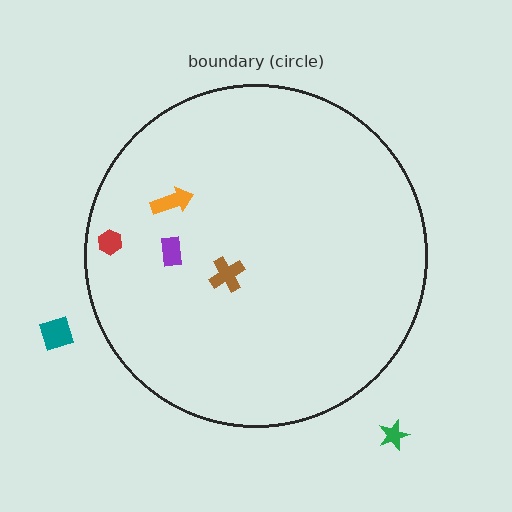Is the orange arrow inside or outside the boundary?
Inside.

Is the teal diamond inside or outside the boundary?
Outside.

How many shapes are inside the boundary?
4 inside, 2 outside.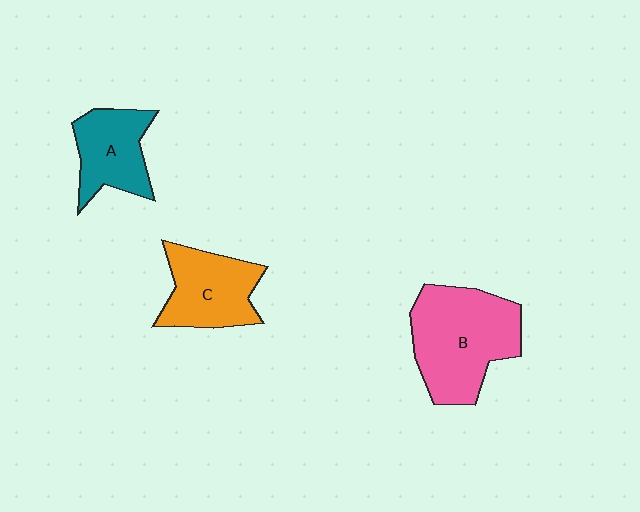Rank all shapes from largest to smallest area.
From largest to smallest: B (pink), C (orange), A (teal).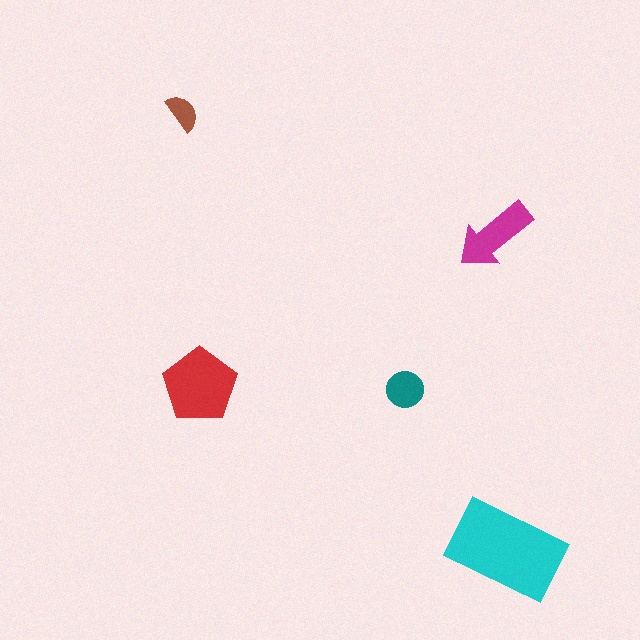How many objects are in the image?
There are 5 objects in the image.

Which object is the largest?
The cyan rectangle.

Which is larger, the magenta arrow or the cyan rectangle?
The cyan rectangle.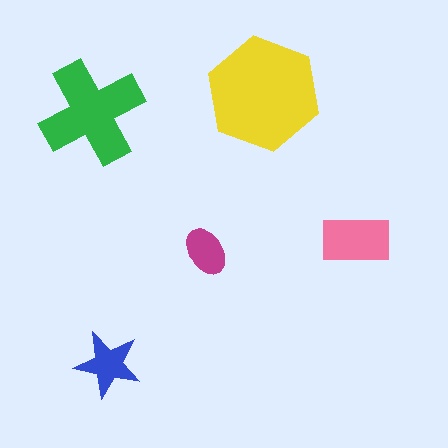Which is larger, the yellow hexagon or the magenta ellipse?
The yellow hexagon.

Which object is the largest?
The yellow hexagon.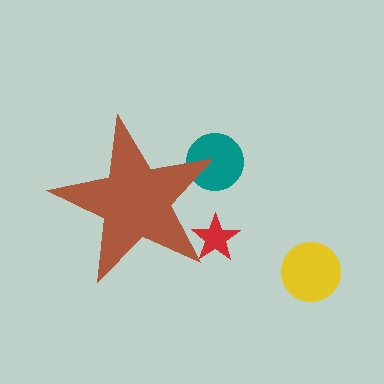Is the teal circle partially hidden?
Yes, the teal circle is partially hidden behind the brown star.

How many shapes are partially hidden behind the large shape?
2 shapes are partially hidden.